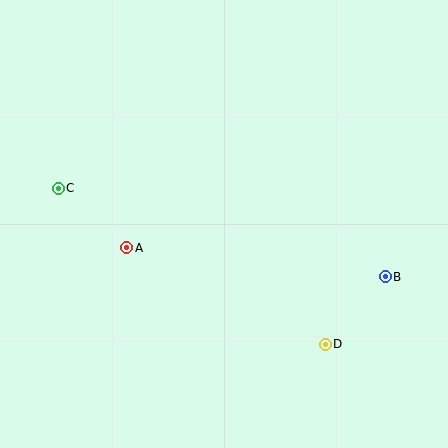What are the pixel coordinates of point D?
Point D is at (325, 344).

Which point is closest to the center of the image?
Point A at (127, 248) is closest to the center.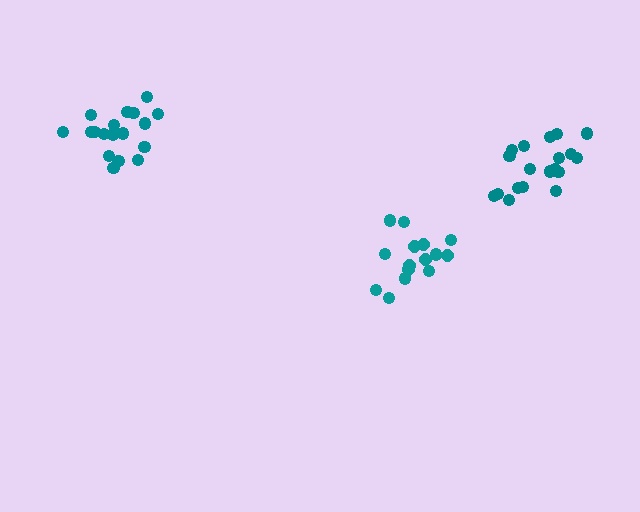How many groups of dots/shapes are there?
There are 3 groups.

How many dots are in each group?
Group 1: 19 dots, Group 2: 15 dots, Group 3: 18 dots (52 total).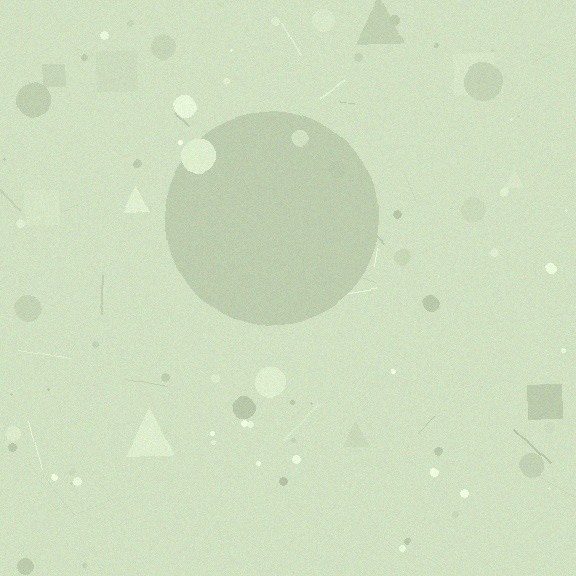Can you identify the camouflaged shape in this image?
The camouflaged shape is a circle.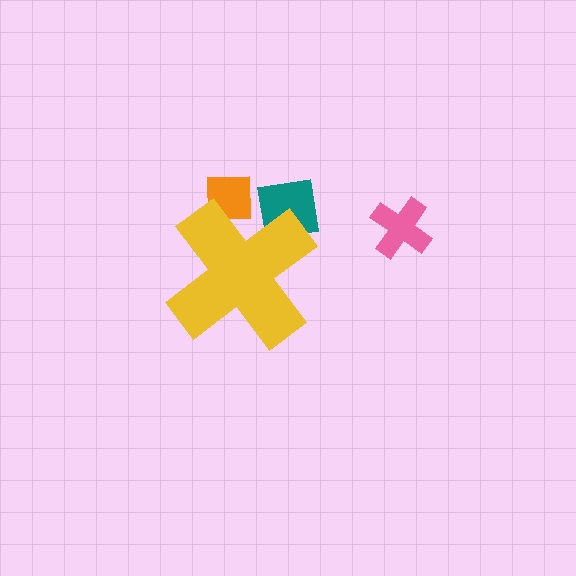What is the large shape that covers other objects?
A yellow cross.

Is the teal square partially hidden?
Yes, the teal square is partially hidden behind the yellow cross.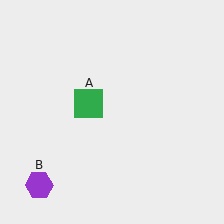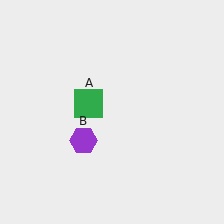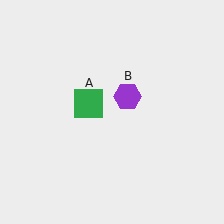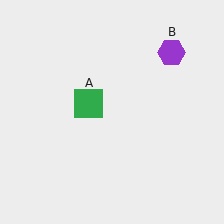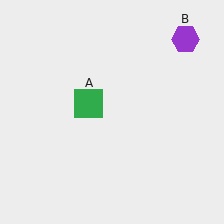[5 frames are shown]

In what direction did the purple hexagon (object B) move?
The purple hexagon (object B) moved up and to the right.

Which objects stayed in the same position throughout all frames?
Green square (object A) remained stationary.